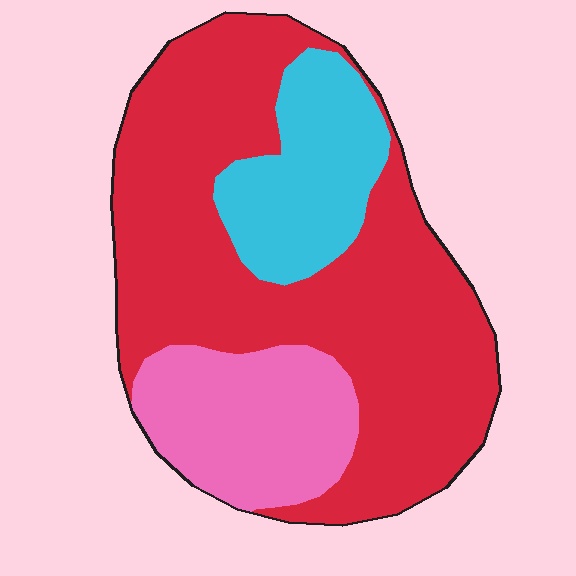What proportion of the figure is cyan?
Cyan takes up about one sixth (1/6) of the figure.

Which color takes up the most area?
Red, at roughly 65%.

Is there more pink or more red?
Red.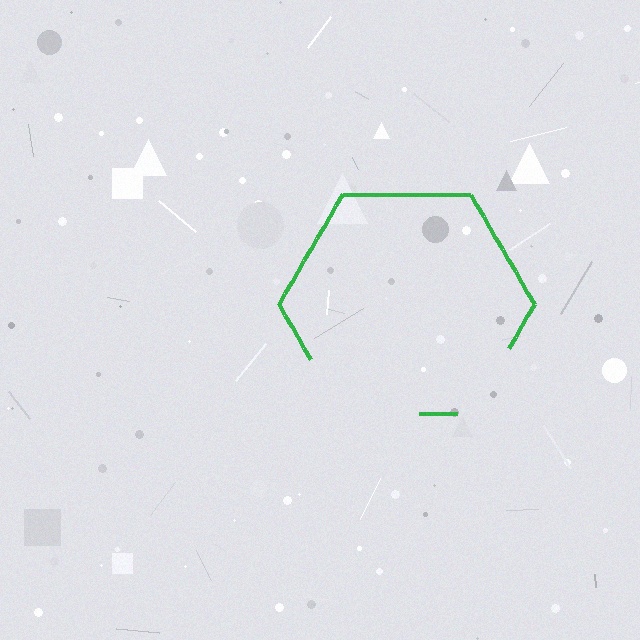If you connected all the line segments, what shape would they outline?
They would outline a hexagon.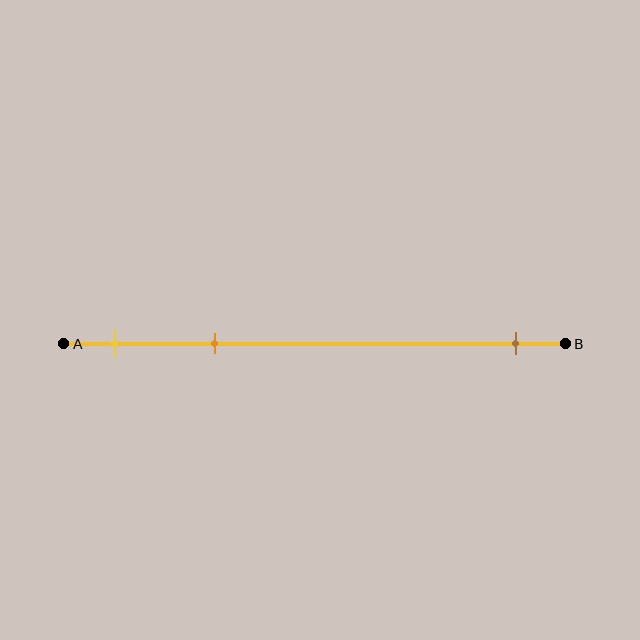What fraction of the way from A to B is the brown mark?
The brown mark is approximately 90% (0.9) of the way from A to B.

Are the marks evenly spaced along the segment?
No, the marks are not evenly spaced.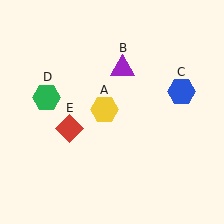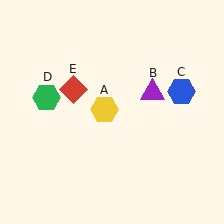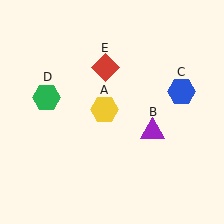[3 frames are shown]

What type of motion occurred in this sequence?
The purple triangle (object B), red diamond (object E) rotated clockwise around the center of the scene.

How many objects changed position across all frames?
2 objects changed position: purple triangle (object B), red diamond (object E).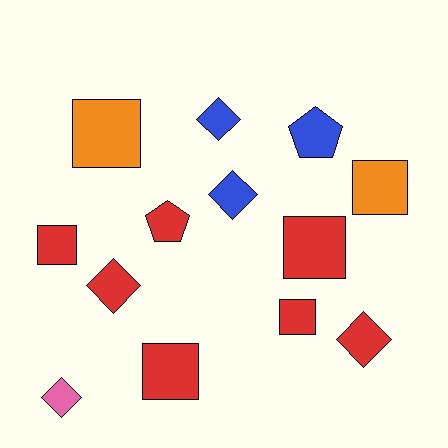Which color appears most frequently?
Red, with 7 objects.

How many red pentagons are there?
There is 1 red pentagon.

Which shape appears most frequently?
Square, with 6 objects.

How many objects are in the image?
There are 13 objects.